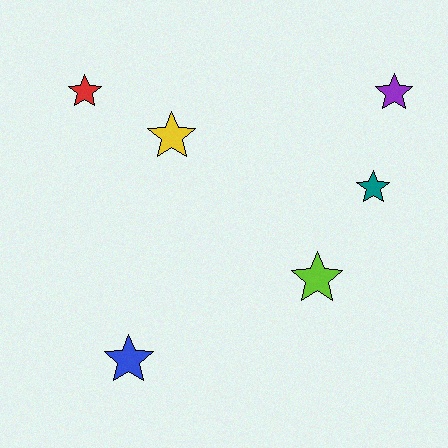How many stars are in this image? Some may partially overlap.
There are 6 stars.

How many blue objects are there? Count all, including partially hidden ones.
There is 1 blue object.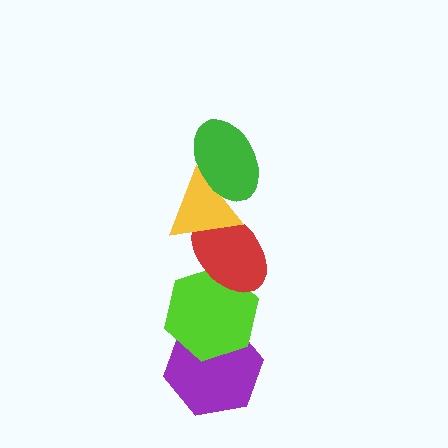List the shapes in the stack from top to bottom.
From top to bottom: the green ellipse, the yellow triangle, the red ellipse, the lime hexagon, the purple hexagon.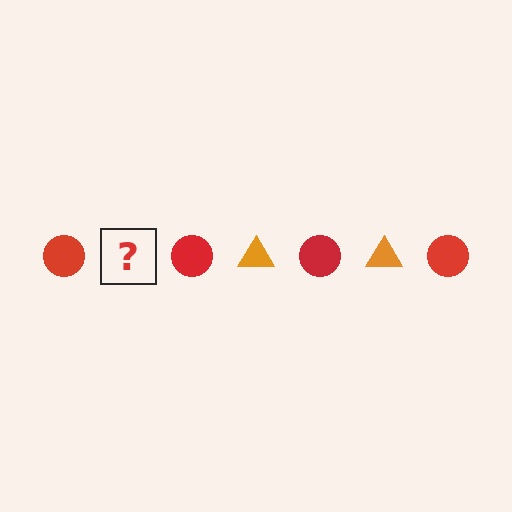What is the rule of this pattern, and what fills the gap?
The rule is that the pattern alternates between red circle and orange triangle. The gap should be filled with an orange triangle.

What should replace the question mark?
The question mark should be replaced with an orange triangle.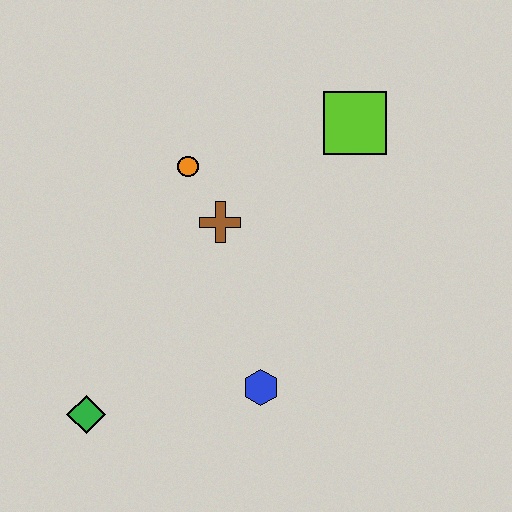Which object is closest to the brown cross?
The orange circle is closest to the brown cross.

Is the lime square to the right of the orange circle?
Yes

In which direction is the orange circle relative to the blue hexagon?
The orange circle is above the blue hexagon.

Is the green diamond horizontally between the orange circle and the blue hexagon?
No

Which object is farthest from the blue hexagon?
The lime square is farthest from the blue hexagon.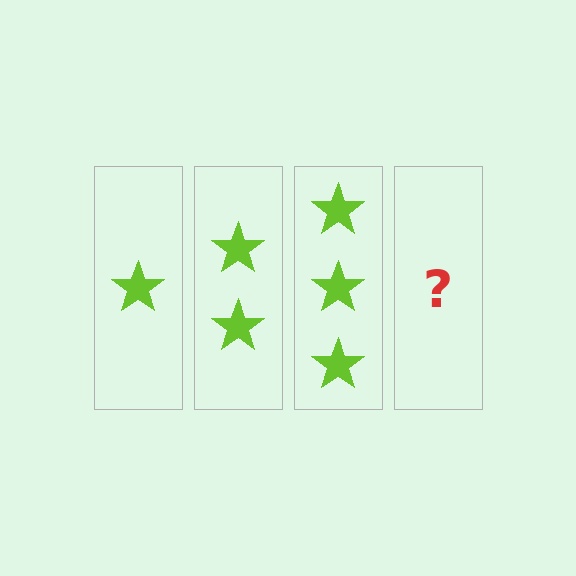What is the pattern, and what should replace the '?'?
The pattern is that each step adds one more star. The '?' should be 4 stars.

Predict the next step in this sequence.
The next step is 4 stars.